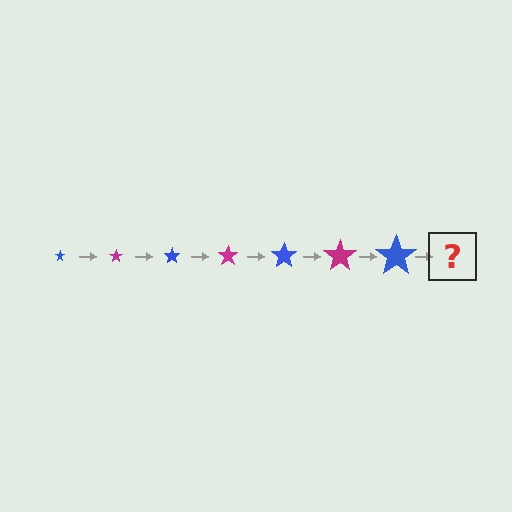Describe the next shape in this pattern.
It should be a magenta star, larger than the previous one.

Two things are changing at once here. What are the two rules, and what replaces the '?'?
The two rules are that the star grows larger each step and the color cycles through blue and magenta. The '?' should be a magenta star, larger than the previous one.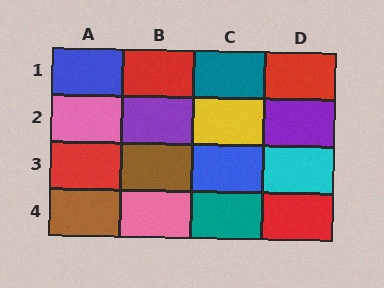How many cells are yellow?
1 cell is yellow.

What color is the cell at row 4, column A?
Brown.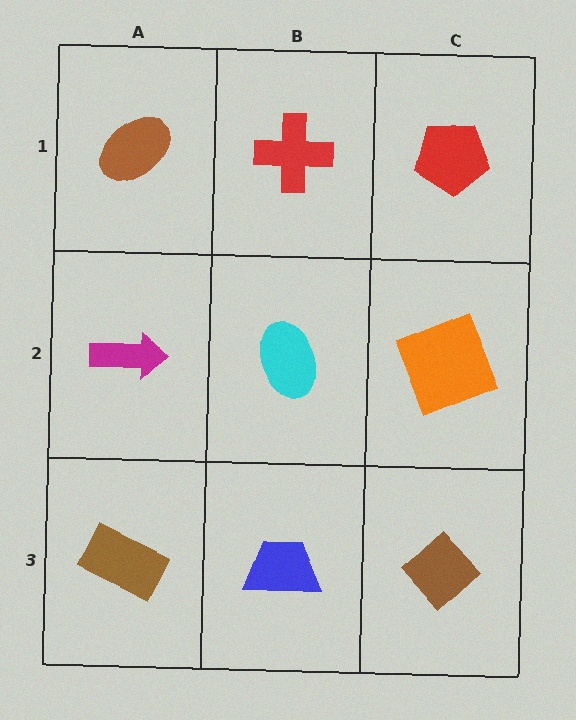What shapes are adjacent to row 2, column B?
A red cross (row 1, column B), a blue trapezoid (row 3, column B), a magenta arrow (row 2, column A), an orange square (row 2, column C).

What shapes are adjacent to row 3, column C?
An orange square (row 2, column C), a blue trapezoid (row 3, column B).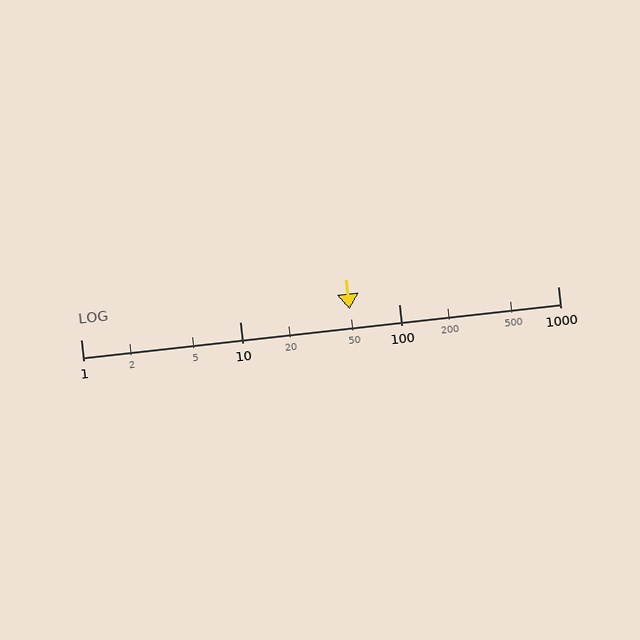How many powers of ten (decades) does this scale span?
The scale spans 3 decades, from 1 to 1000.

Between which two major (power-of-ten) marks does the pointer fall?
The pointer is between 10 and 100.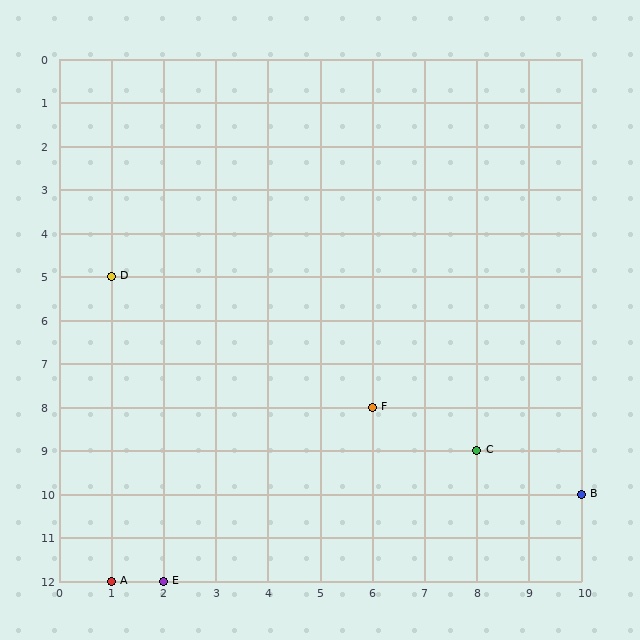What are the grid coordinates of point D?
Point D is at grid coordinates (1, 5).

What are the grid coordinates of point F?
Point F is at grid coordinates (6, 8).